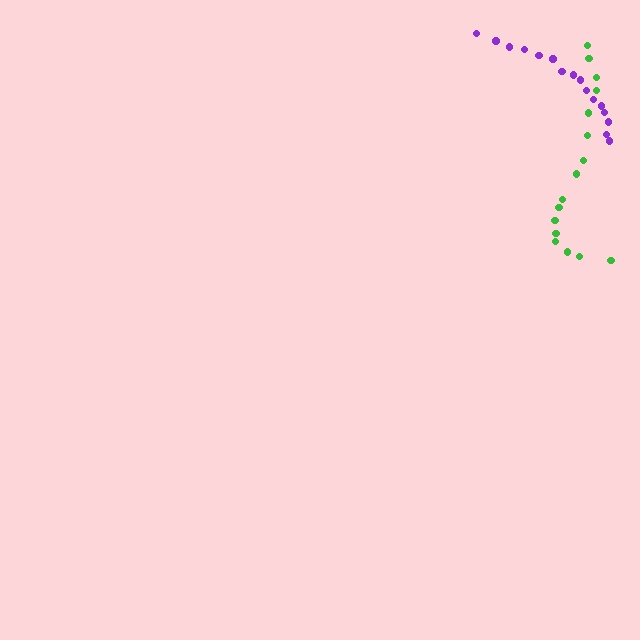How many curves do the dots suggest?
There are 2 distinct paths.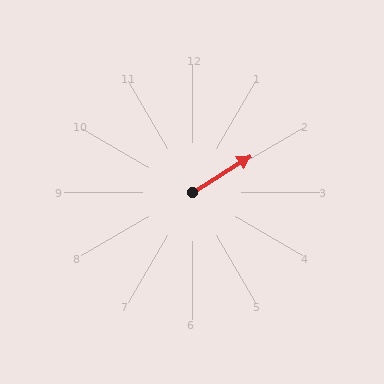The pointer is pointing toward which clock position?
Roughly 2 o'clock.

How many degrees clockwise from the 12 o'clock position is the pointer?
Approximately 58 degrees.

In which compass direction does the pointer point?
Northeast.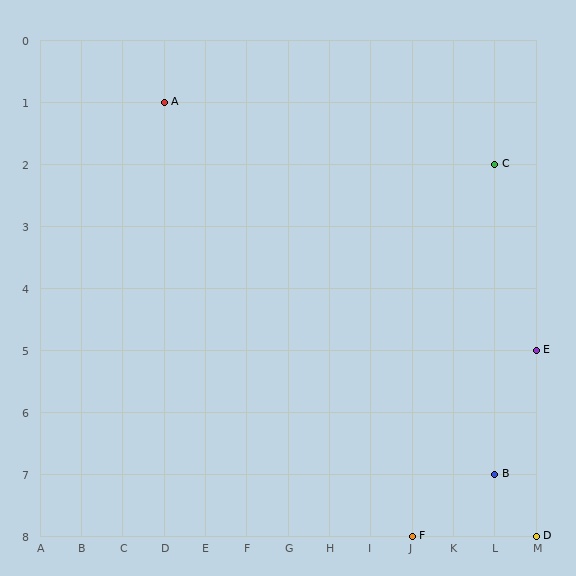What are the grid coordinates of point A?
Point A is at grid coordinates (D, 1).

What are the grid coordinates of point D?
Point D is at grid coordinates (M, 8).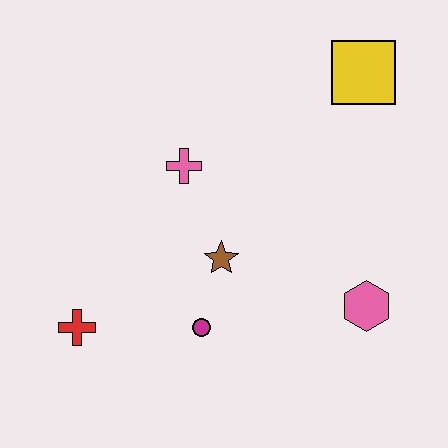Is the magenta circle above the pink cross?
No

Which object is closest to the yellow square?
The pink cross is closest to the yellow square.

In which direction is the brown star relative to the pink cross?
The brown star is below the pink cross.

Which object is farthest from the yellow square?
The red cross is farthest from the yellow square.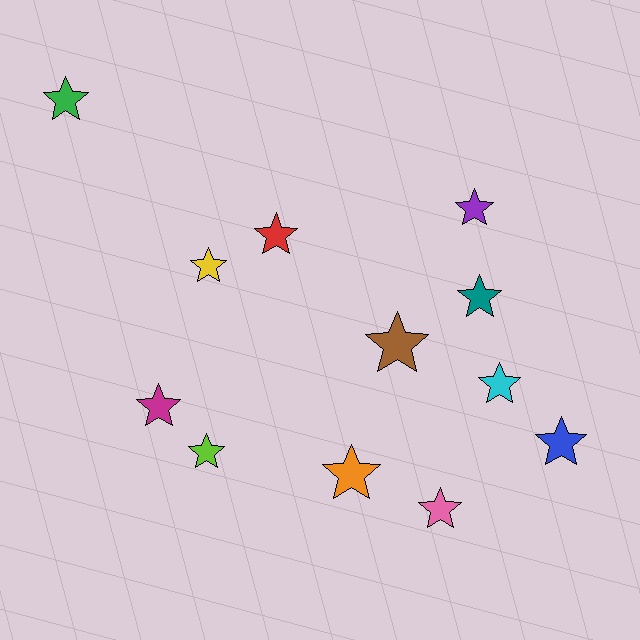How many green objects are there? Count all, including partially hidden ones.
There is 1 green object.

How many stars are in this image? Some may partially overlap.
There are 12 stars.